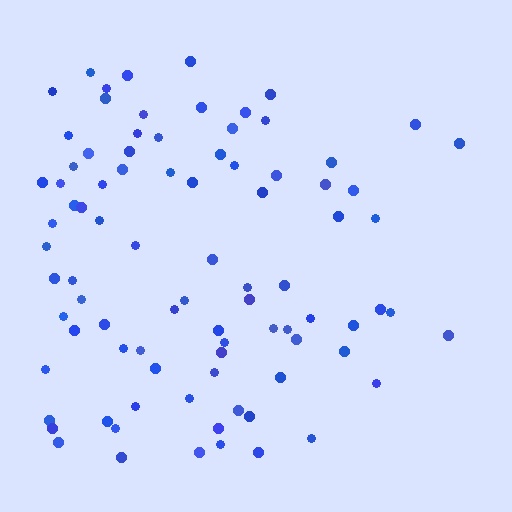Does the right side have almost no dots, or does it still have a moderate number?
Still a moderate number, just noticeably fewer than the left.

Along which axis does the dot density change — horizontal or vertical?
Horizontal.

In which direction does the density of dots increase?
From right to left, with the left side densest.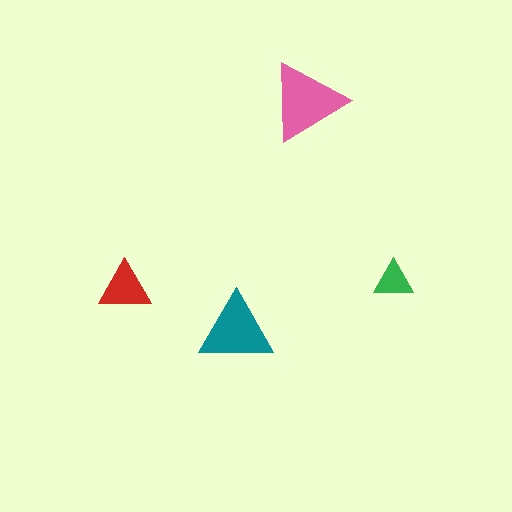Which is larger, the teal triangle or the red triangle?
The teal one.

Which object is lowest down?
The teal triangle is bottommost.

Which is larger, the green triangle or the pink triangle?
The pink one.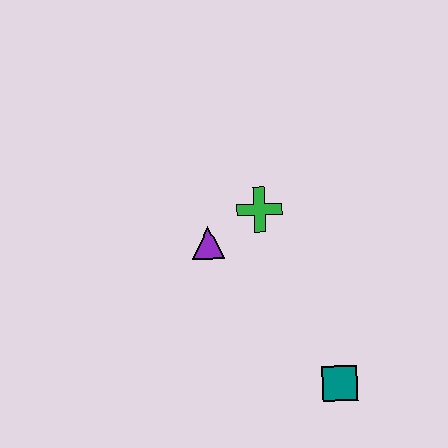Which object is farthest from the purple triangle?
The teal square is farthest from the purple triangle.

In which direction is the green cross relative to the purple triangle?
The green cross is to the right of the purple triangle.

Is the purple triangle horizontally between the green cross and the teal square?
No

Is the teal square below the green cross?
Yes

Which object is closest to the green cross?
The purple triangle is closest to the green cross.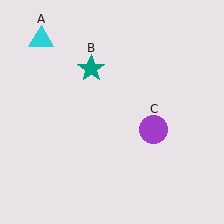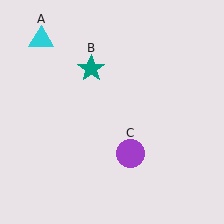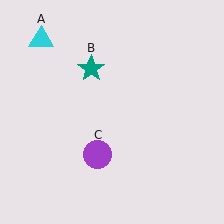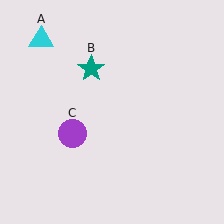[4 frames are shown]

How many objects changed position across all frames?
1 object changed position: purple circle (object C).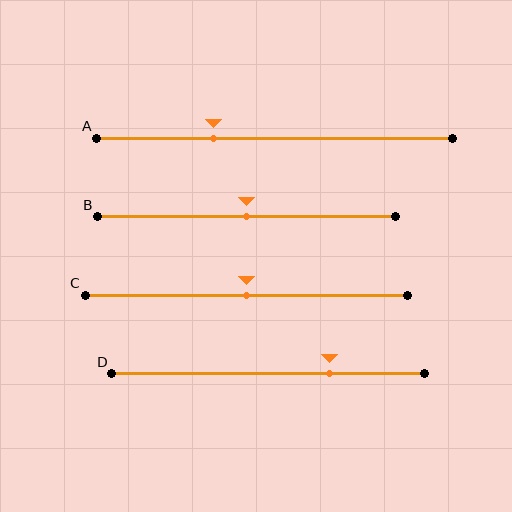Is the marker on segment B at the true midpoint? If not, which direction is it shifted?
Yes, the marker on segment B is at the true midpoint.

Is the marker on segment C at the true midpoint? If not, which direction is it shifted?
Yes, the marker on segment C is at the true midpoint.